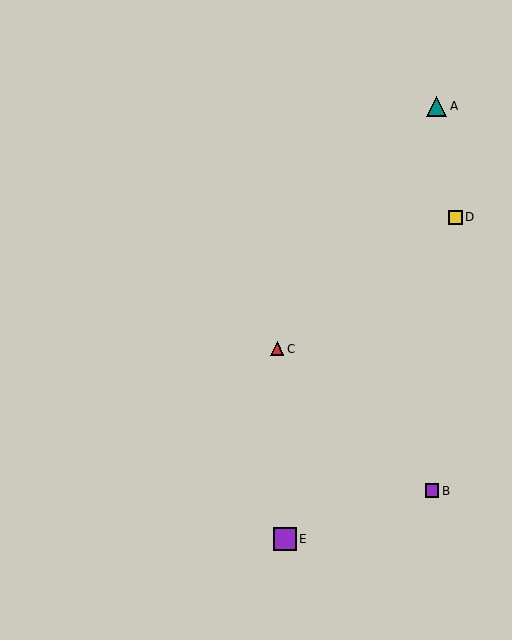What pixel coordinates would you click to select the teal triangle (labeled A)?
Click at (437, 106) to select the teal triangle A.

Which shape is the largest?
The purple square (labeled E) is the largest.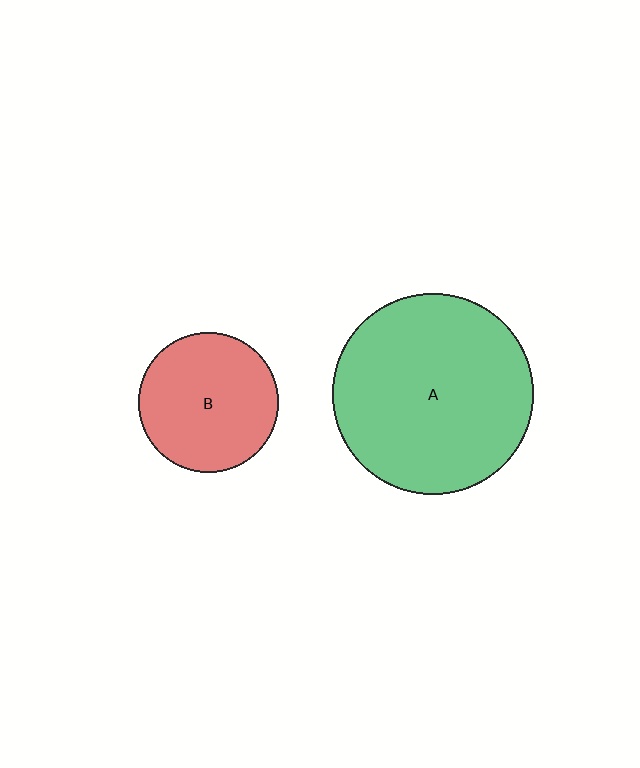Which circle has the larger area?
Circle A (green).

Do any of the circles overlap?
No, none of the circles overlap.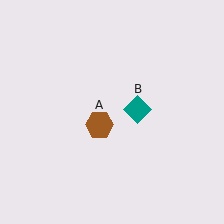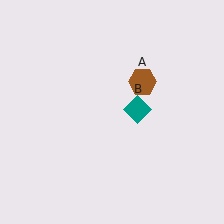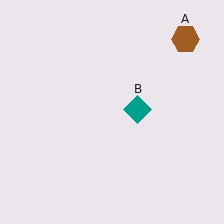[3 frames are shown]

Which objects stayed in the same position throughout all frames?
Teal diamond (object B) remained stationary.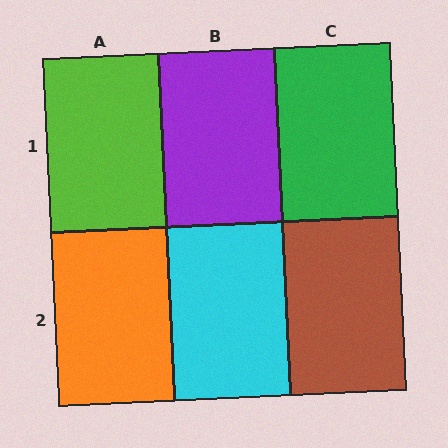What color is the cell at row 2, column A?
Orange.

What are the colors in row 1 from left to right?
Lime, purple, green.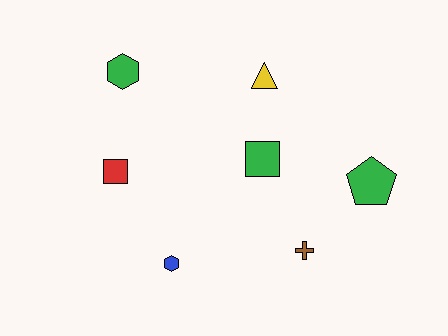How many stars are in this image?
There are no stars.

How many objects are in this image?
There are 7 objects.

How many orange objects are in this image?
There are no orange objects.